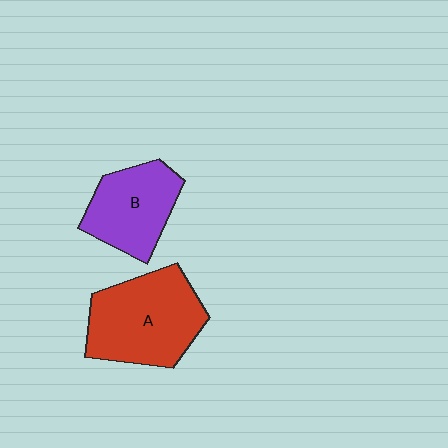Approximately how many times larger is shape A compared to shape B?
Approximately 1.4 times.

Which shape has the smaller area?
Shape B (purple).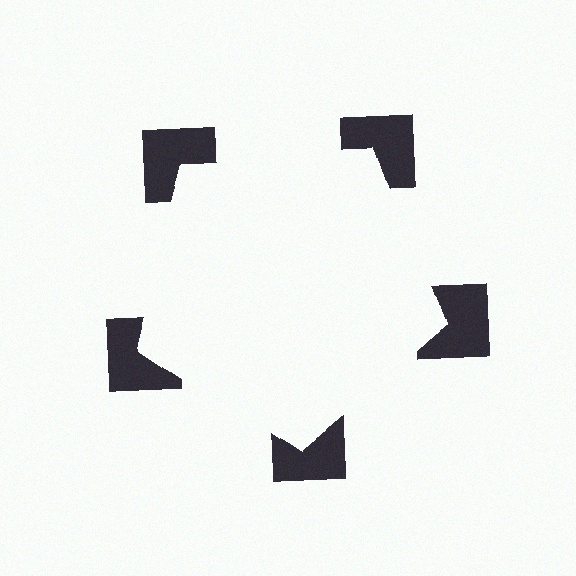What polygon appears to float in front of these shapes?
An illusory pentagon — its edges are inferred from the aligned wedge cuts in the notched squares, not physically drawn.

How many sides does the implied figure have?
5 sides.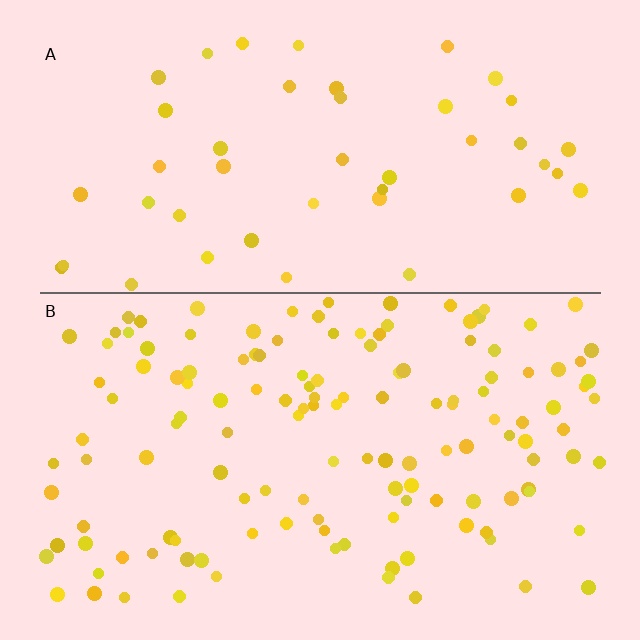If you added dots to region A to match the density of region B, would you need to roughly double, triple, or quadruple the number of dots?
Approximately triple.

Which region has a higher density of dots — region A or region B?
B (the bottom).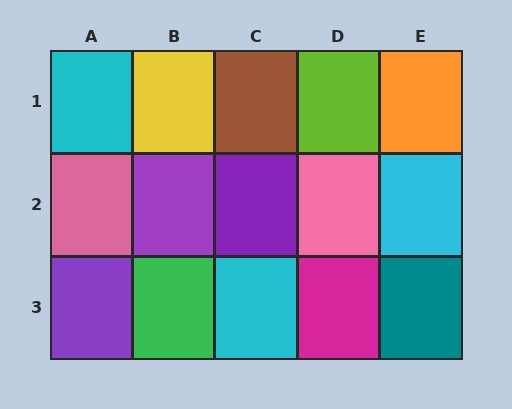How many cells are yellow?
1 cell is yellow.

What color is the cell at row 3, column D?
Magenta.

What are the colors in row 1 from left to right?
Cyan, yellow, brown, lime, orange.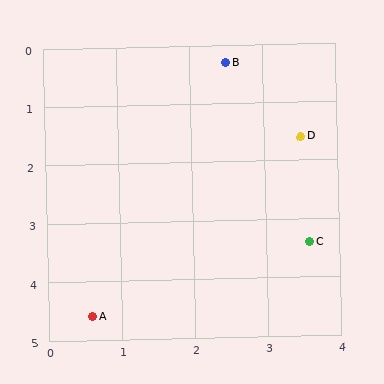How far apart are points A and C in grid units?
Points A and C are about 3.2 grid units apart.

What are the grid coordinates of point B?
Point B is at approximately (2.5, 0.3).